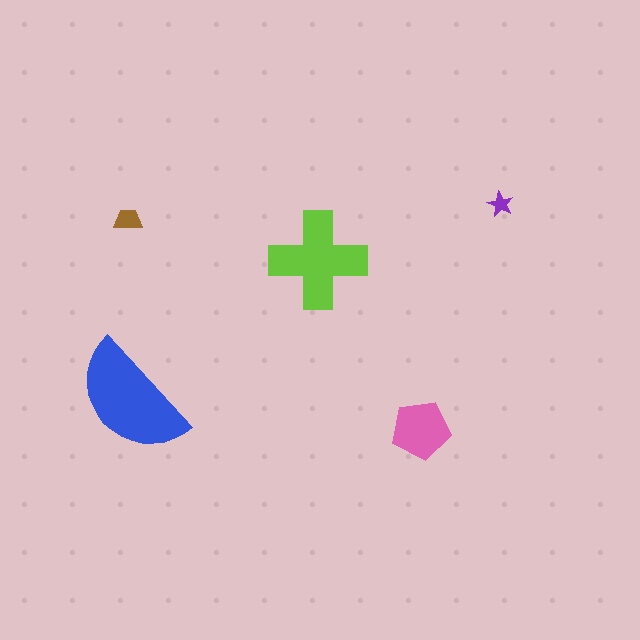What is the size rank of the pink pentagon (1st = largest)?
3rd.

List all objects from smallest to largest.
The purple star, the brown trapezoid, the pink pentagon, the lime cross, the blue semicircle.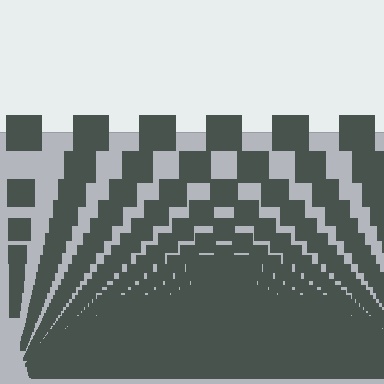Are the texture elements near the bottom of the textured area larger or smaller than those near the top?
Smaller. The gradient is inverted — elements near the bottom are smaller and denser.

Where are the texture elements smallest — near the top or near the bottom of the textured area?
Near the bottom.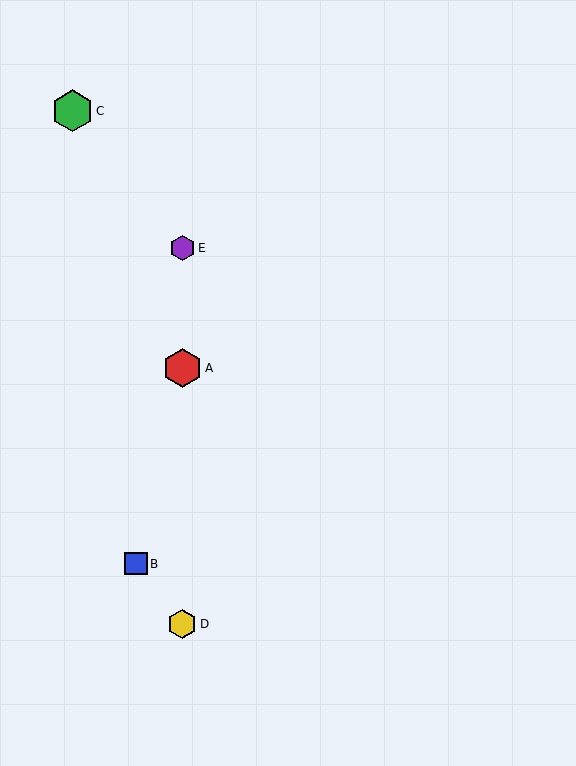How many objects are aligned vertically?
3 objects (A, D, E) are aligned vertically.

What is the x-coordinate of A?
Object A is at x≈182.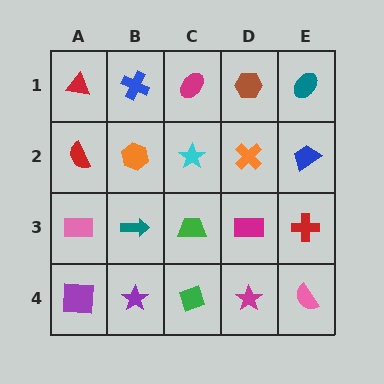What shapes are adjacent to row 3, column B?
An orange hexagon (row 2, column B), a purple star (row 4, column B), a pink rectangle (row 3, column A), a green trapezoid (row 3, column C).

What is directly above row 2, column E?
A teal ellipse.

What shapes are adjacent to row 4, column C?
A green trapezoid (row 3, column C), a purple star (row 4, column B), a magenta star (row 4, column D).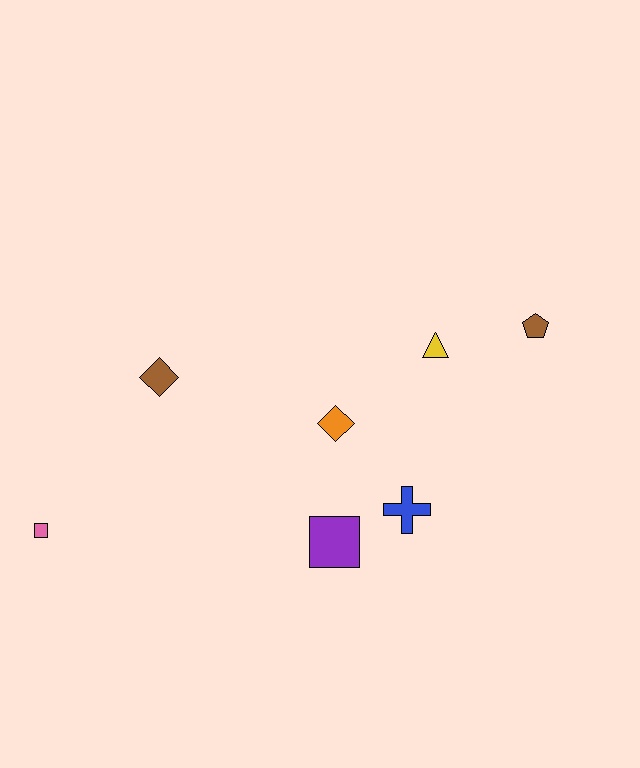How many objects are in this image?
There are 7 objects.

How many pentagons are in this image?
There is 1 pentagon.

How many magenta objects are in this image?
There are no magenta objects.